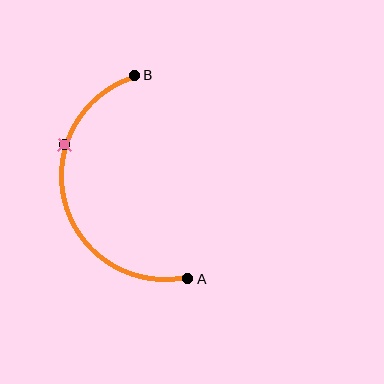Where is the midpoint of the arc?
The arc midpoint is the point on the curve farthest from the straight line joining A and B. It sits to the left of that line.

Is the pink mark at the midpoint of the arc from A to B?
No. The pink mark lies on the arc but is closer to endpoint B. The arc midpoint would be at the point on the curve equidistant along the arc from both A and B.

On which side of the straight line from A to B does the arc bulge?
The arc bulges to the left of the straight line connecting A and B.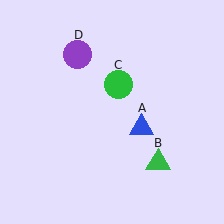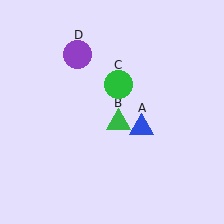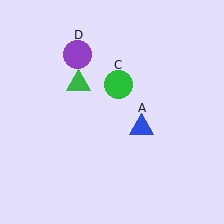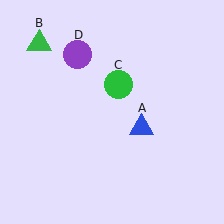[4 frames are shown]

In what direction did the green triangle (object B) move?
The green triangle (object B) moved up and to the left.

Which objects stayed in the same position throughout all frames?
Blue triangle (object A) and green circle (object C) and purple circle (object D) remained stationary.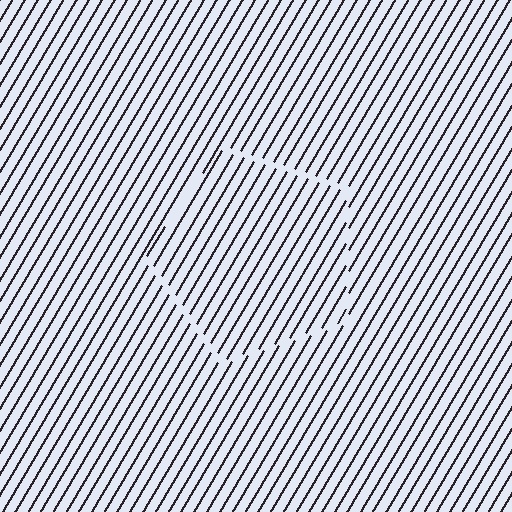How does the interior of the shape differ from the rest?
The interior of the shape contains the same grating, shifted by half a period — the contour is defined by the phase discontinuity where line-ends from the inner and outer gratings abut.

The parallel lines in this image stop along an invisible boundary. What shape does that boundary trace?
An illusory pentagon. The interior of the shape contains the same grating, shifted by half a period — the contour is defined by the phase discontinuity where line-ends from the inner and outer gratings abut.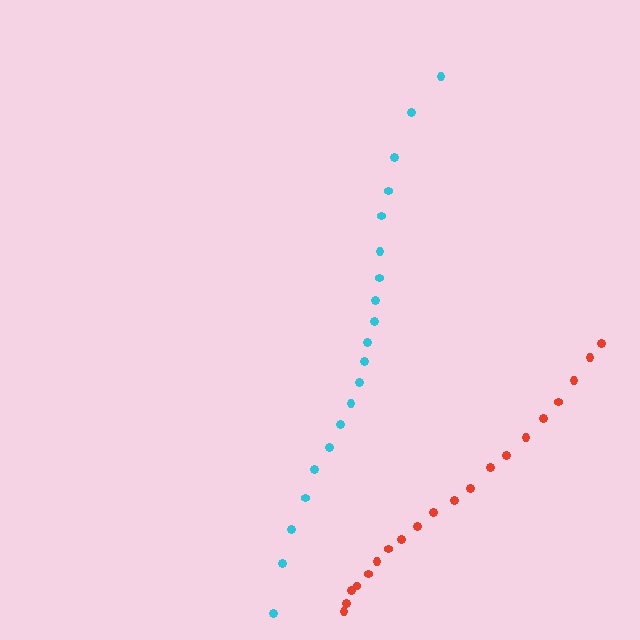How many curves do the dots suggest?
There are 2 distinct paths.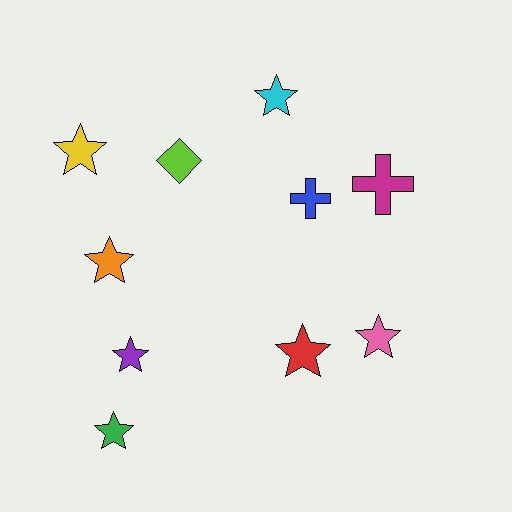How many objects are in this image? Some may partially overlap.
There are 10 objects.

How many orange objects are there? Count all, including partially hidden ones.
There is 1 orange object.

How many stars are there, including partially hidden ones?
There are 7 stars.